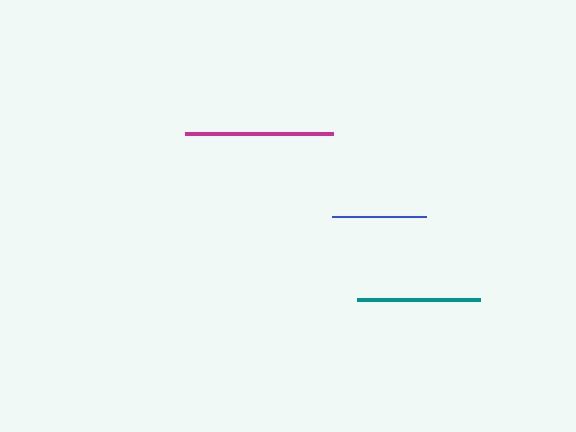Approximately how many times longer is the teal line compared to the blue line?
The teal line is approximately 1.3 times the length of the blue line.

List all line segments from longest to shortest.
From longest to shortest: magenta, teal, blue.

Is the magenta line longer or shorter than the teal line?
The magenta line is longer than the teal line.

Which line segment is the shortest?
The blue line is the shortest at approximately 94 pixels.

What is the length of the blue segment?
The blue segment is approximately 94 pixels long.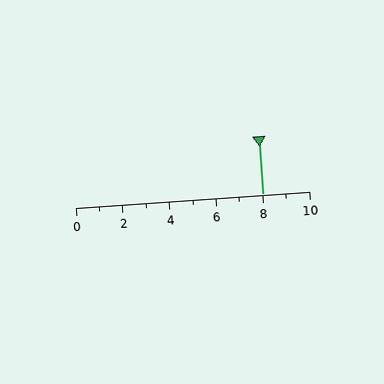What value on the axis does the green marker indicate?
The marker indicates approximately 8.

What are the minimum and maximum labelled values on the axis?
The axis runs from 0 to 10.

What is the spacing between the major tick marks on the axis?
The major ticks are spaced 2 apart.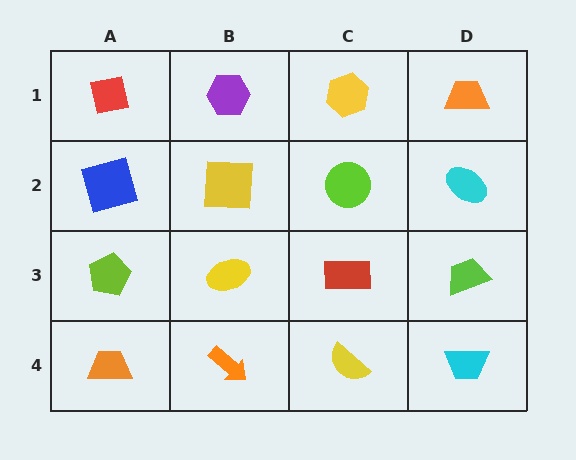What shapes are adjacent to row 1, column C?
A lime circle (row 2, column C), a purple hexagon (row 1, column B), an orange trapezoid (row 1, column D).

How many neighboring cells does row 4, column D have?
2.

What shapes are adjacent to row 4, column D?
A lime trapezoid (row 3, column D), a yellow semicircle (row 4, column C).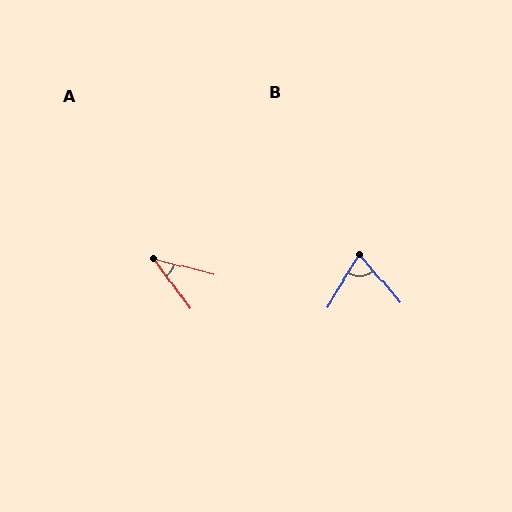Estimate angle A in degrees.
Approximately 40 degrees.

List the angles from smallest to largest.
A (40°), B (72°).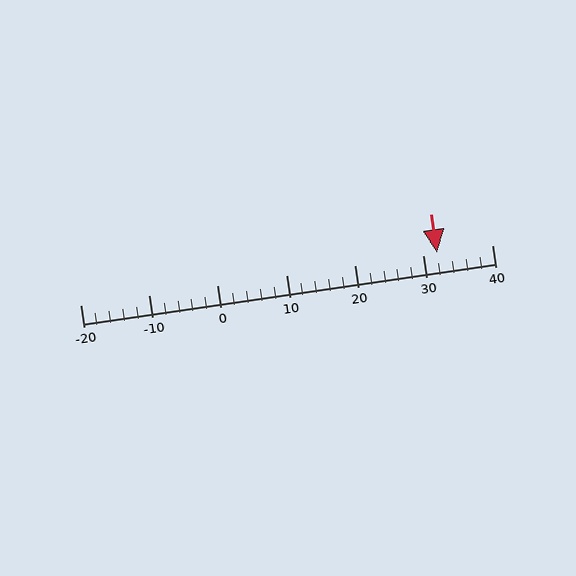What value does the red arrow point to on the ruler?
The red arrow points to approximately 32.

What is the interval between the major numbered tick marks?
The major tick marks are spaced 10 units apart.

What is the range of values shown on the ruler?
The ruler shows values from -20 to 40.